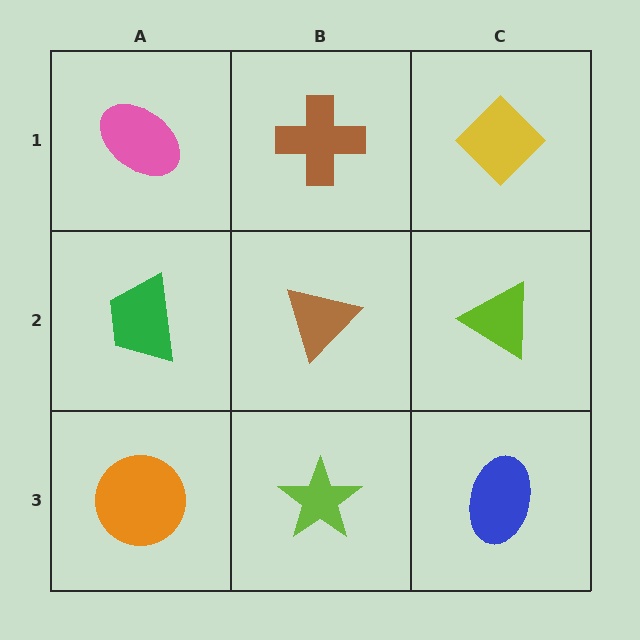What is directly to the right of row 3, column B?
A blue ellipse.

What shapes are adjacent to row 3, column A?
A green trapezoid (row 2, column A), a lime star (row 3, column B).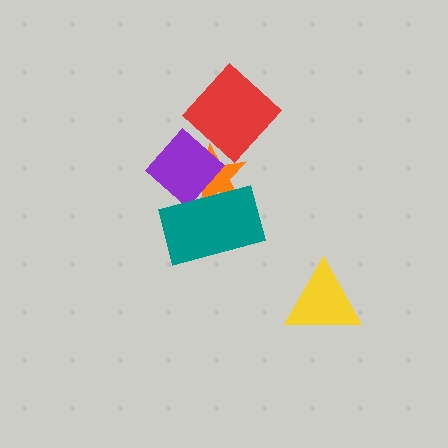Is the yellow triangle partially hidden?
No, no other shape covers it.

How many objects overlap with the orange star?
2 objects overlap with the orange star.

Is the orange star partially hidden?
Yes, it is partially covered by another shape.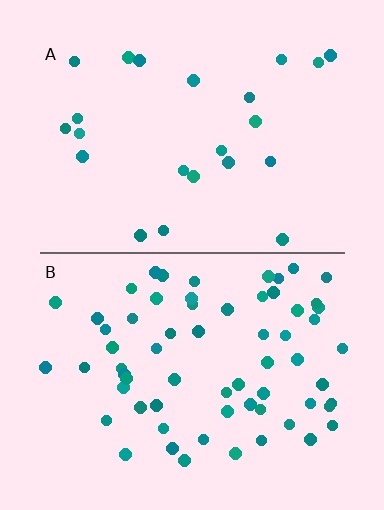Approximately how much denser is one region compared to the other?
Approximately 2.8× — region B over region A.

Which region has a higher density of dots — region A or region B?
B (the bottom).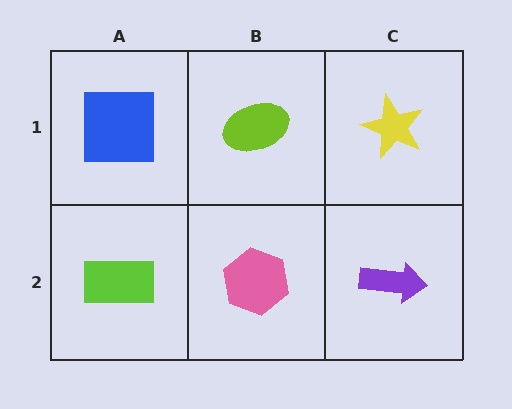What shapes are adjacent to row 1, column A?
A lime rectangle (row 2, column A), a lime ellipse (row 1, column B).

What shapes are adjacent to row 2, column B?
A lime ellipse (row 1, column B), a lime rectangle (row 2, column A), a purple arrow (row 2, column C).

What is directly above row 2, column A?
A blue square.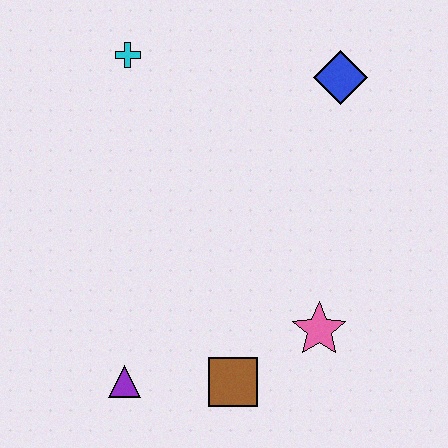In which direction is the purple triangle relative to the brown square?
The purple triangle is to the left of the brown square.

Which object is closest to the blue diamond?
The cyan cross is closest to the blue diamond.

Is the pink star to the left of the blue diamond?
Yes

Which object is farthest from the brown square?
The cyan cross is farthest from the brown square.